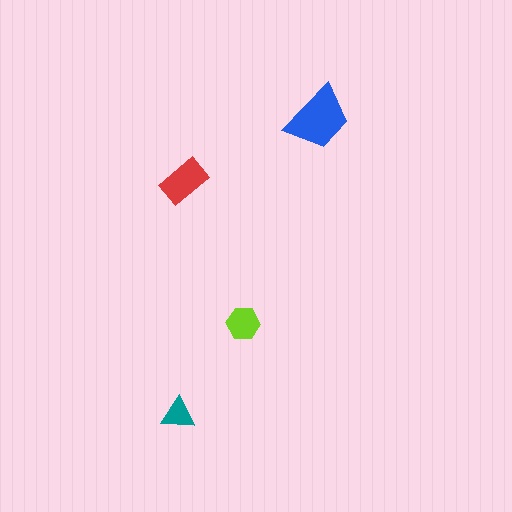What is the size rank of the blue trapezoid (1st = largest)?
1st.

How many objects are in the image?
There are 4 objects in the image.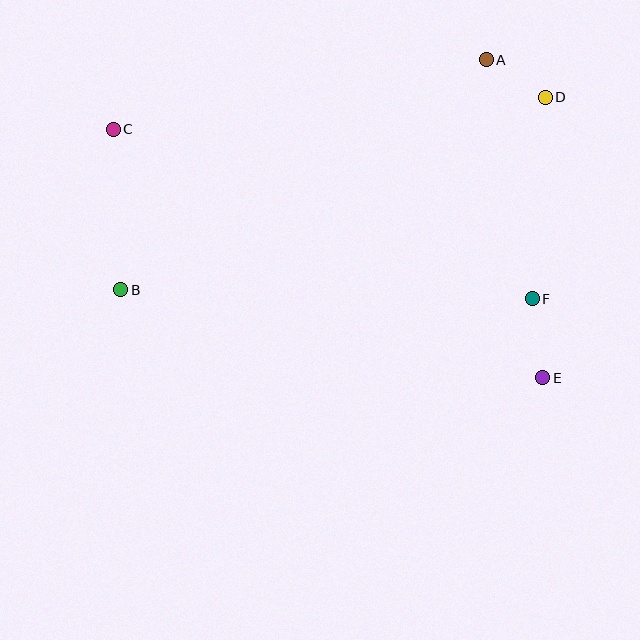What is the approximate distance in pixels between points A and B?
The distance between A and B is approximately 432 pixels.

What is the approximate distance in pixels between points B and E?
The distance between B and E is approximately 431 pixels.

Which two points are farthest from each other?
Points C and E are farthest from each other.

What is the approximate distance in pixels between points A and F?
The distance between A and F is approximately 243 pixels.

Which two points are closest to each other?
Points A and D are closest to each other.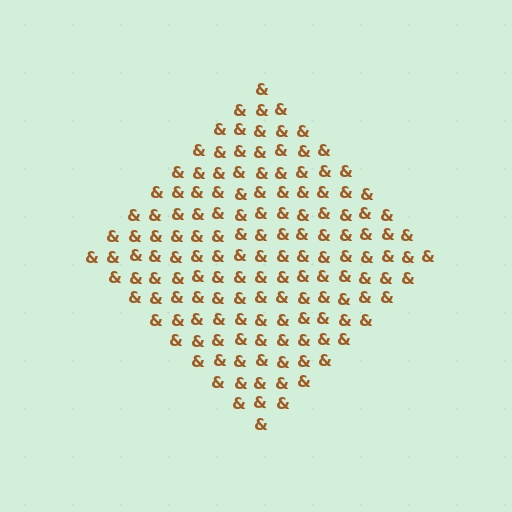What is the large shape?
The large shape is a diamond.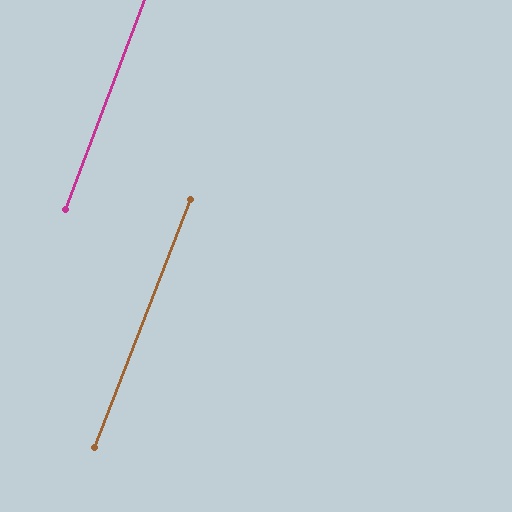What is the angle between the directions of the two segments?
Approximately 1 degree.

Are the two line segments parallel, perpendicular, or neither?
Parallel — their directions differ by only 0.5°.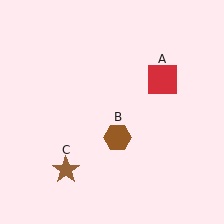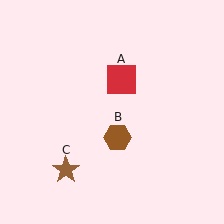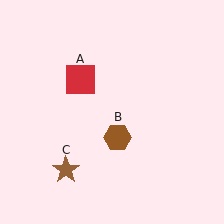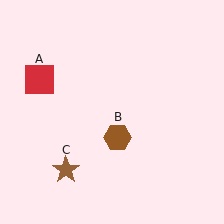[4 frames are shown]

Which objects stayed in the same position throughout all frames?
Brown hexagon (object B) and brown star (object C) remained stationary.